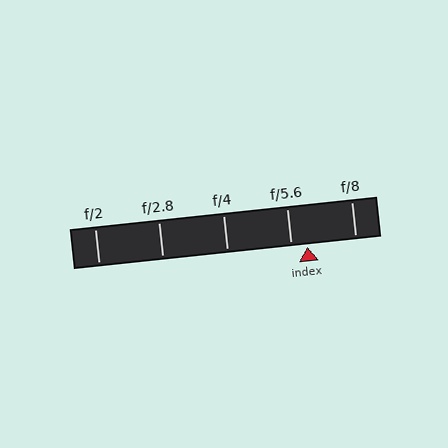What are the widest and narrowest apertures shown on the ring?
The widest aperture shown is f/2 and the narrowest is f/8.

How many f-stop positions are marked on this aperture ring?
There are 5 f-stop positions marked.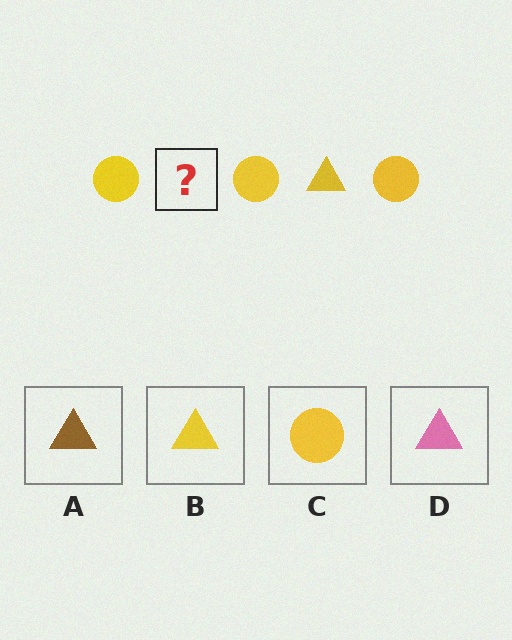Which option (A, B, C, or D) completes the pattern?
B.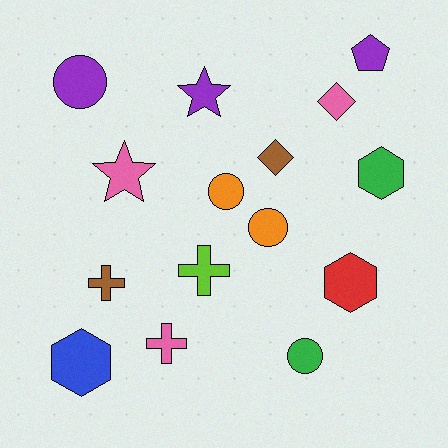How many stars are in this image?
There are 2 stars.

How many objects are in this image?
There are 15 objects.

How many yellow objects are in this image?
There are no yellow objects.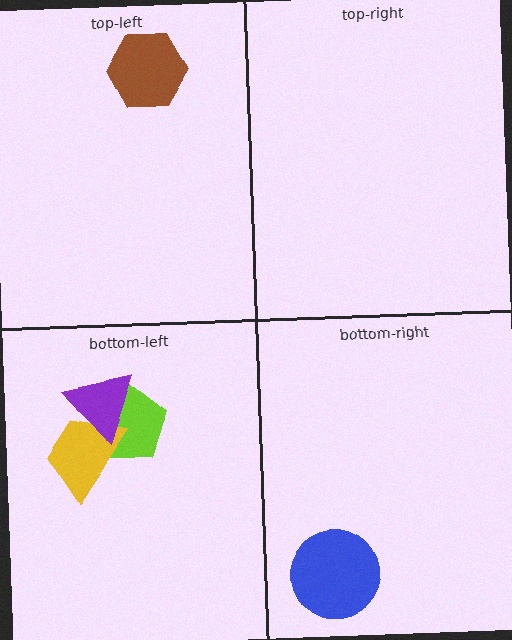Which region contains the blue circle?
The bottom-right region.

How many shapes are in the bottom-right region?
1.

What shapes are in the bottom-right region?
The blue circle.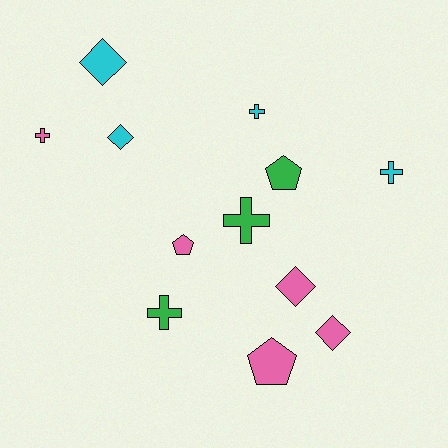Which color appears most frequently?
Pink, with 5 objects.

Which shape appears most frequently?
Cross, with 5 objects.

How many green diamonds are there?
There are no green diamonds.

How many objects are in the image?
There are 12 objects.